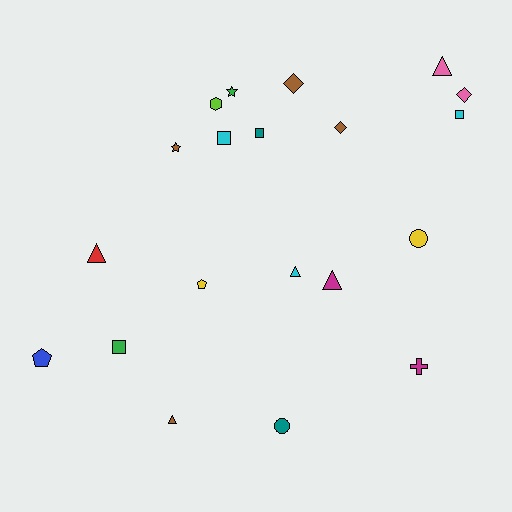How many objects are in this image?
There are 20 objects.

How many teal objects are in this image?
There are 2 teal objects.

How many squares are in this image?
There are 4 squares.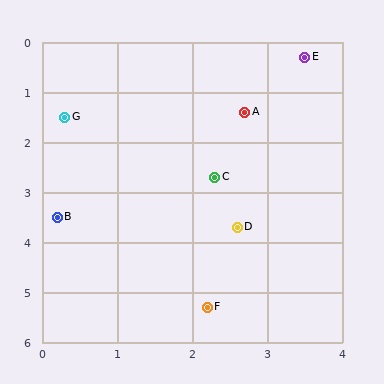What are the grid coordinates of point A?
Point A is at approximately (2.7, 1.4).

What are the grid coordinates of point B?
Point B is at approximately (0.2, 3.5).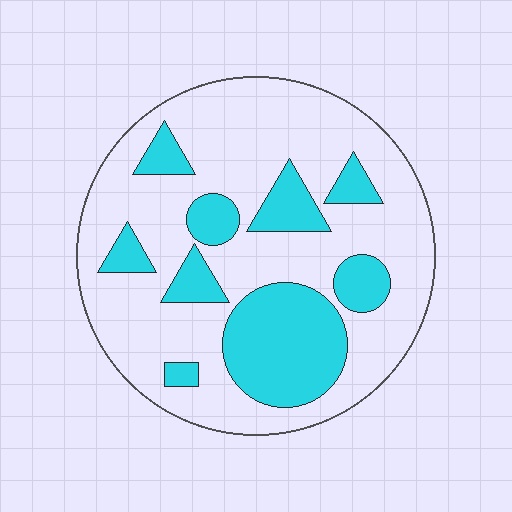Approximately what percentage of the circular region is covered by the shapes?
Approximately 30%.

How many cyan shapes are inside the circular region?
9.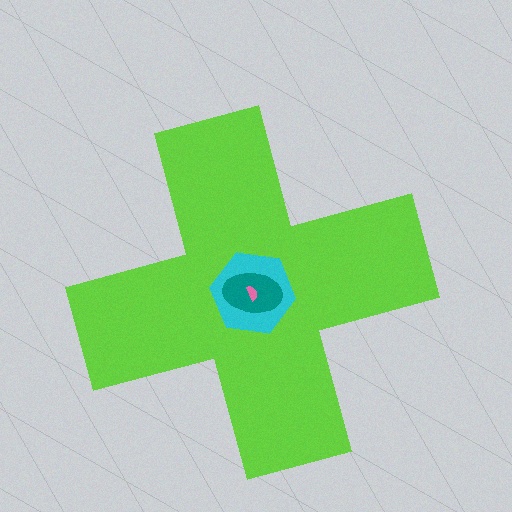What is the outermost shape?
The lime cross.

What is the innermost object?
The pink semicircle.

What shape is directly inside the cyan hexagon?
The teal ellipse.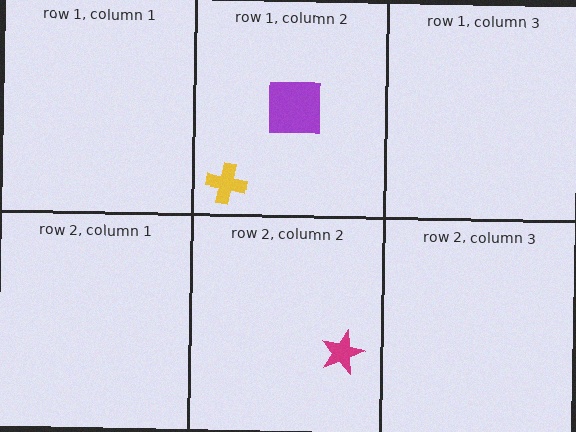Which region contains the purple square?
The row 1, column 2 region.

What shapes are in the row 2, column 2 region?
The magenta star.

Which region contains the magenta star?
The row 2, column 2 region.